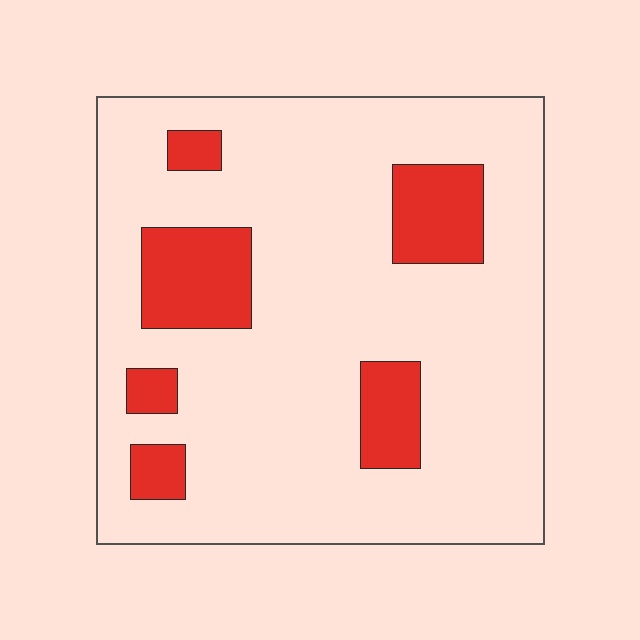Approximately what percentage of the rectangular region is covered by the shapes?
Approximately 15%.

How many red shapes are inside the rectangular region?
6.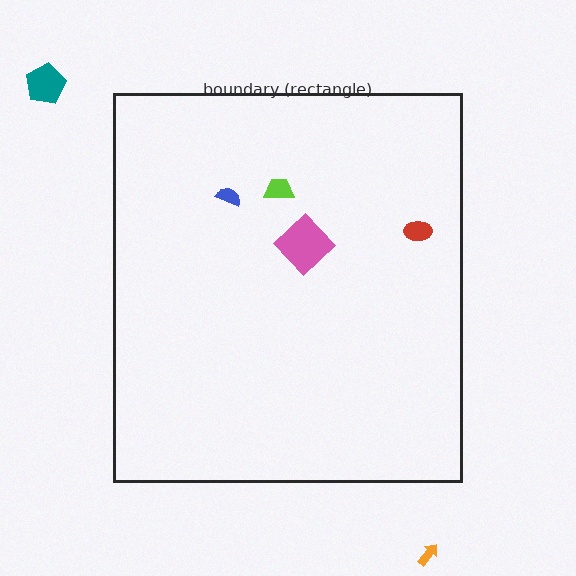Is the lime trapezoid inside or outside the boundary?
Inside.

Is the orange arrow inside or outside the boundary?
Outside.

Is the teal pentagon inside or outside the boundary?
Outside.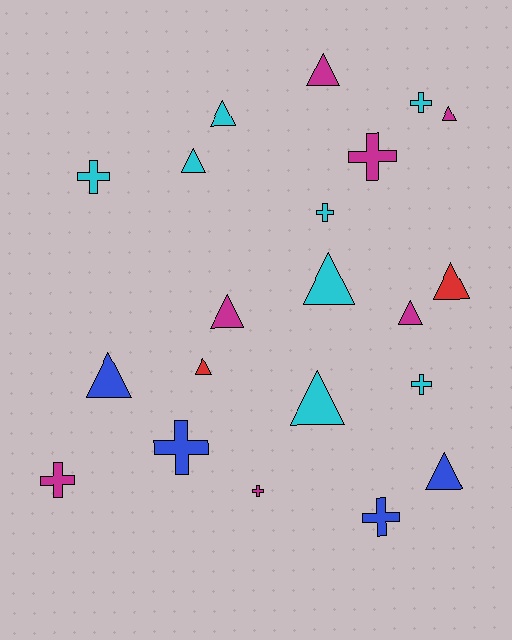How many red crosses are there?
There are no red crosses.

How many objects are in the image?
There are 21 objects.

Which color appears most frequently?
Cyan, with 8 objects.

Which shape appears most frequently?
Triangle, with 12 objects.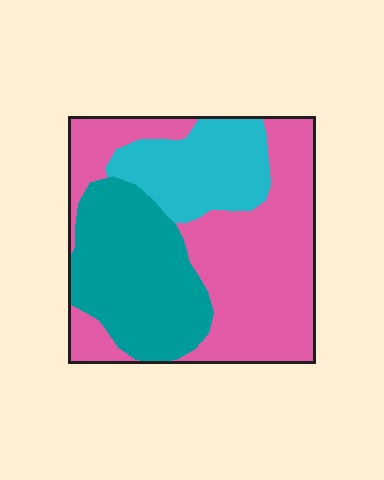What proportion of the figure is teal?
Teal takes up about one third (1/3) of the figure.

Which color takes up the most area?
Pink, at roughly 50%.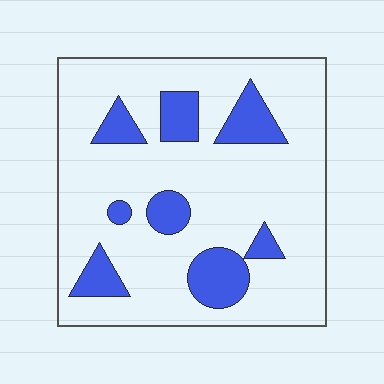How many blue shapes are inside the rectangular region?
8.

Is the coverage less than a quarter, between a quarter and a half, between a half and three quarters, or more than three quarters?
Less than a quarter.